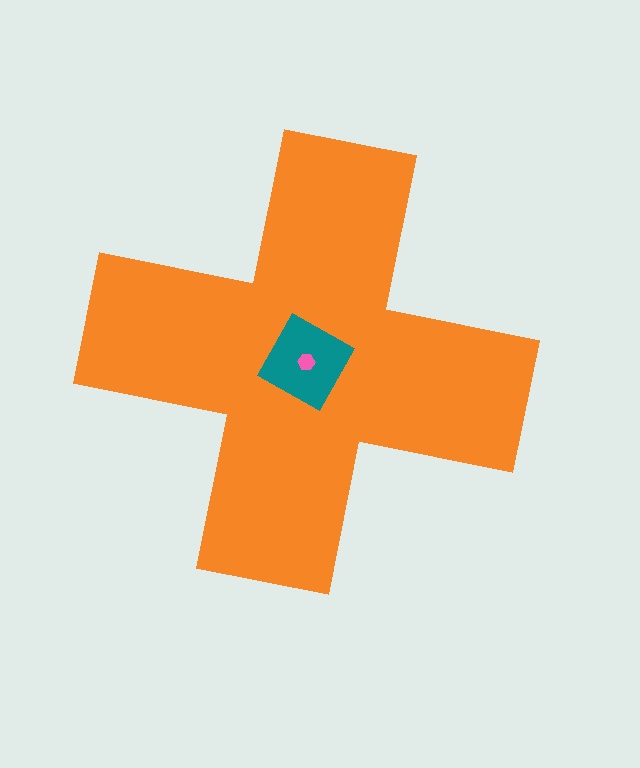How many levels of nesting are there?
3.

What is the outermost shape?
The orange cross.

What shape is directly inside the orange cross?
The teal square.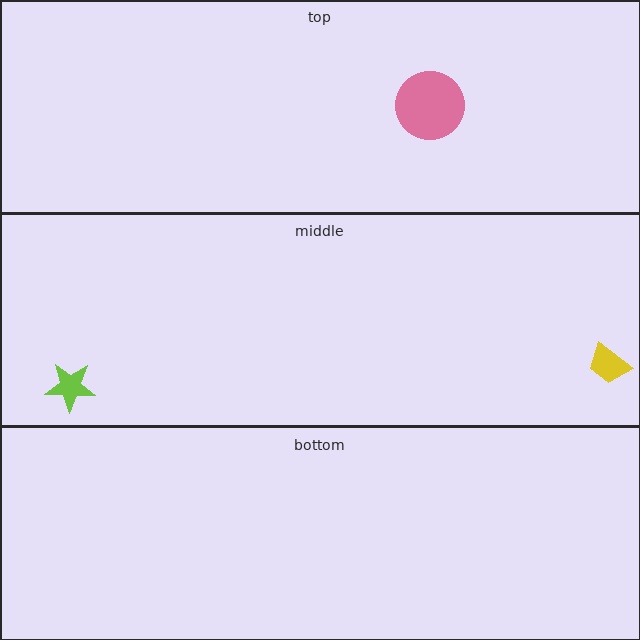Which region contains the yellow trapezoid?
The middle region.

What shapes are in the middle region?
The lime star, the yellow trapezoid.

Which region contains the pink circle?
The top region.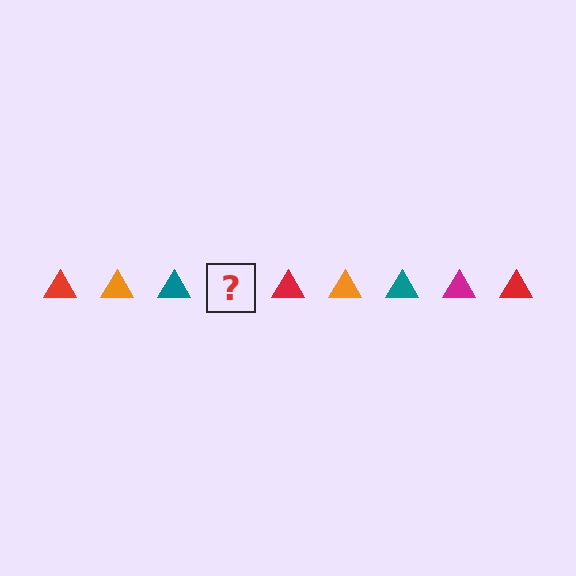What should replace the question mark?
The question mark should be replaced with a magenta triangle.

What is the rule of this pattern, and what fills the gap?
The rule is that the pattern cycles through red, orange, teal, magenta triangles. The gap should be filled with a magenta triangle.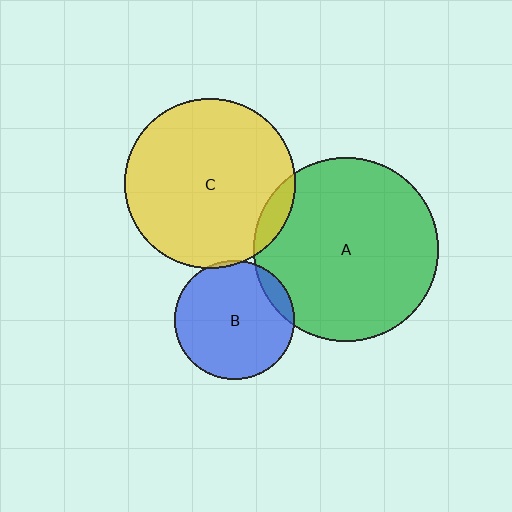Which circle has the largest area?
Circle A (green).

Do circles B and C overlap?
Yes.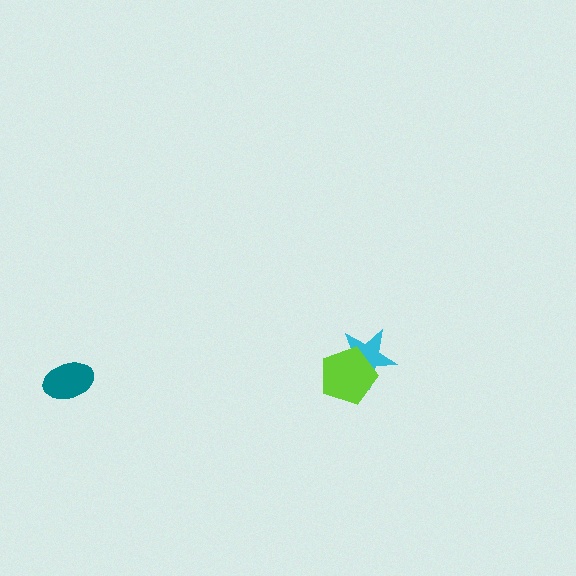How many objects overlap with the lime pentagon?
1 object overlaps with the lime pentagon.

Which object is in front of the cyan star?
The lime pentagon is in front of the cyan star.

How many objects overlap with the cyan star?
1 object overlaps with the cyan star.